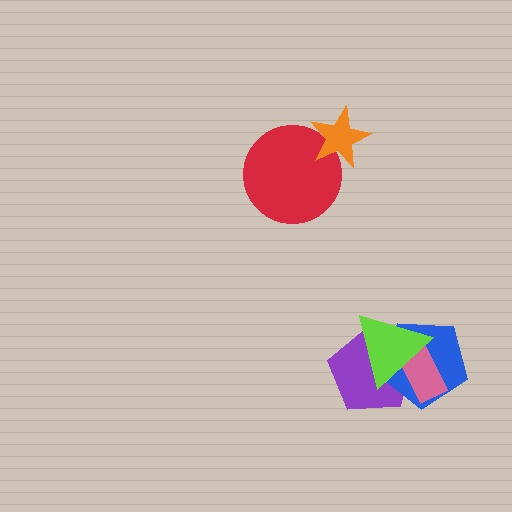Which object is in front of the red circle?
The orange star is in front of the red circle.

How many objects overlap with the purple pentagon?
3 objects overlap with the purple pentagon.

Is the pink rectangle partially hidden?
Yes, it is partially covered by another shape.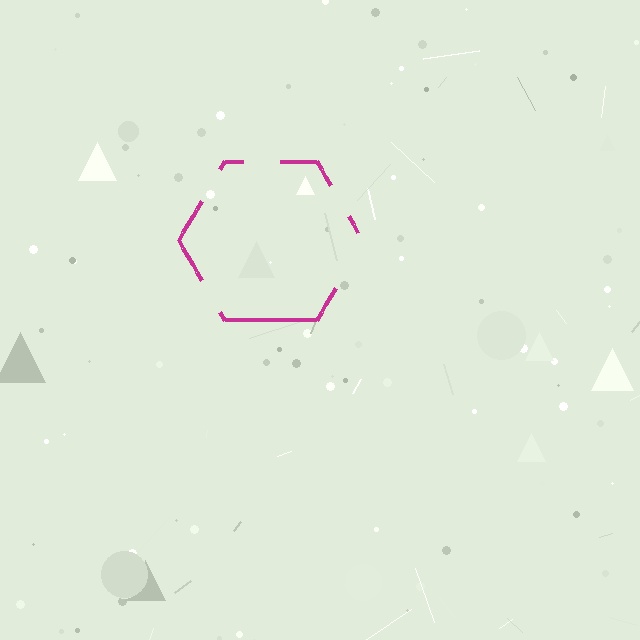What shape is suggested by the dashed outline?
The dashed outline suggests a hexagon.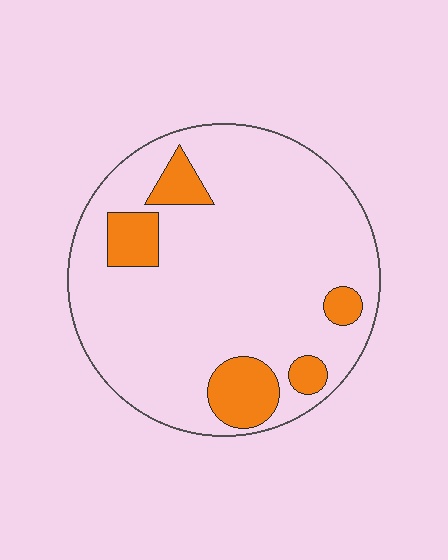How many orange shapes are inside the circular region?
5.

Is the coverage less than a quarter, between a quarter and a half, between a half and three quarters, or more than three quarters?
Less than a quarter.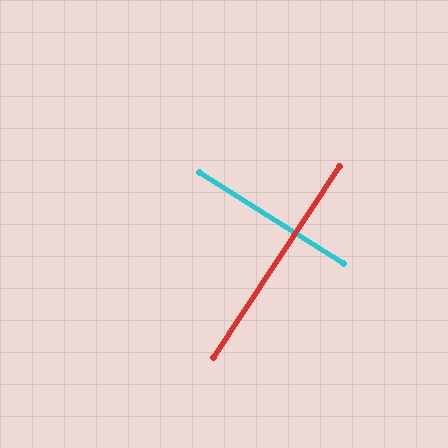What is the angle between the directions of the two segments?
Approximately 89 degrees.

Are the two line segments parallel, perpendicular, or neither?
Perpendicular — they meet at approximately 89°.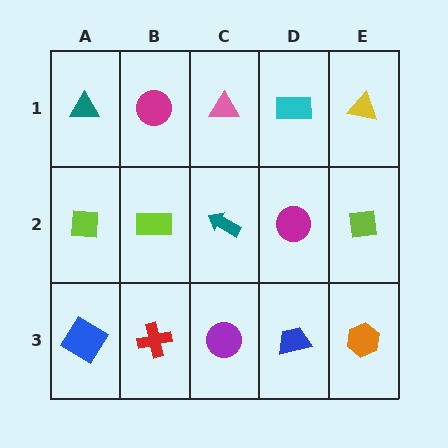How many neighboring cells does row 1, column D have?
3.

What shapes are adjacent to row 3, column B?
A lime rectangle (row 2, column B), a blue diamond (row 3, column A), a purple circle (row 3, column C).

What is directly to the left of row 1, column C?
A magenta circle.